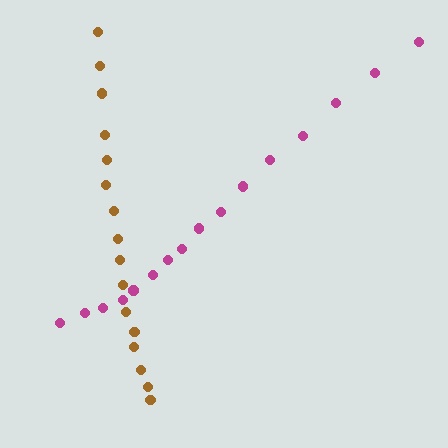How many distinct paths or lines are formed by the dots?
There are 2 distinct paths.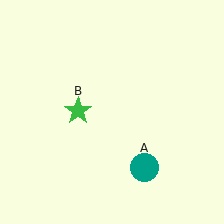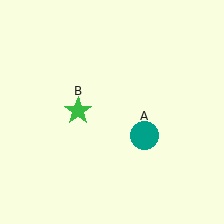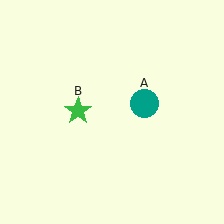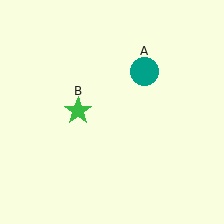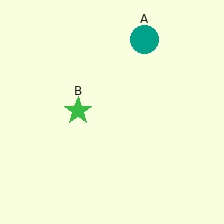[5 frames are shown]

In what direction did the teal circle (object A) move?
The teal circle (object A) moved up.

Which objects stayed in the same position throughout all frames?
Green star (object B) remained stationary.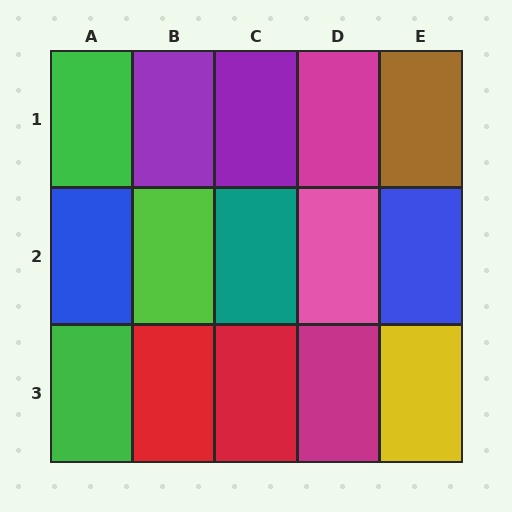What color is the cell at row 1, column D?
Magenta.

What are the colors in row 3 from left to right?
Green, red, red, magenta, yellow.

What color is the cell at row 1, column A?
Green.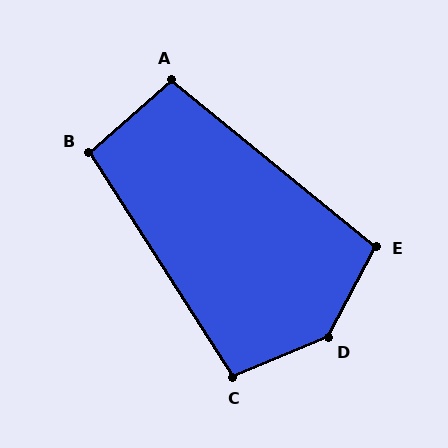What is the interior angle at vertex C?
Approximately 100 degrees (obtuse).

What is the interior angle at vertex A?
Approximately 100 degrees (obtuse).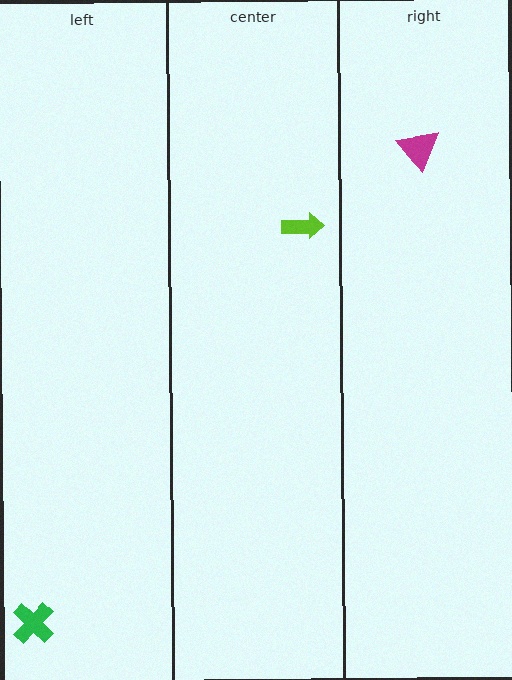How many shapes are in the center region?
1.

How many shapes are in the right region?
1.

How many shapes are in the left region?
1.